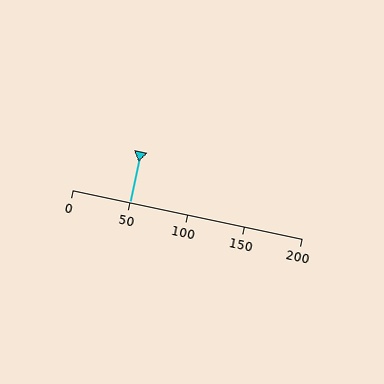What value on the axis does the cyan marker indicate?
The marker indicates approximately 50.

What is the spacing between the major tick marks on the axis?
The major ticks are spaced 50 apart.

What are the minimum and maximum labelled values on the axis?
The axis runs from 0 to 200.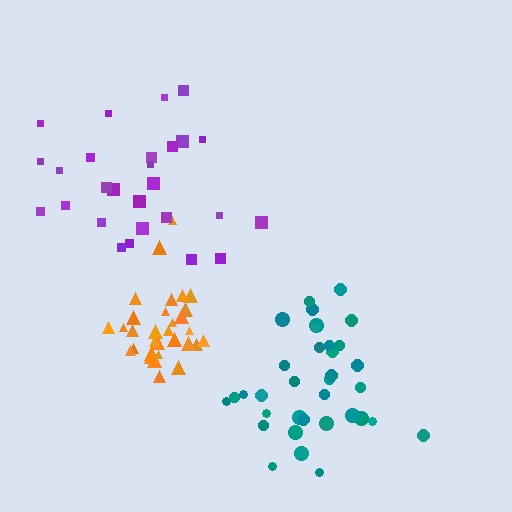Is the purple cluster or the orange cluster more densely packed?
Orange.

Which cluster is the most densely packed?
Orange.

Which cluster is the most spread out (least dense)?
Purple.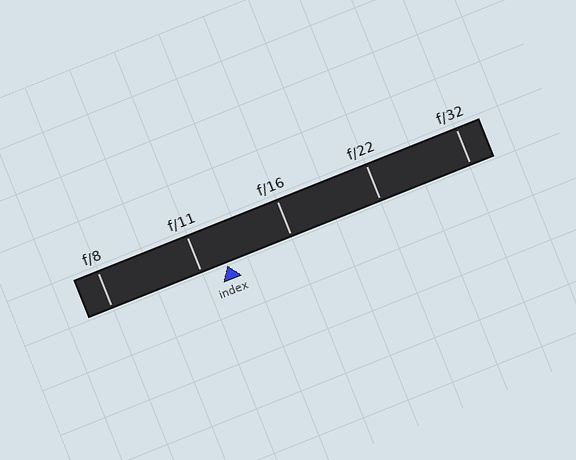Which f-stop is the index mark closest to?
The index mark is closest to f/11.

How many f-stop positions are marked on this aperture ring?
There are 5 f-stop positions marked.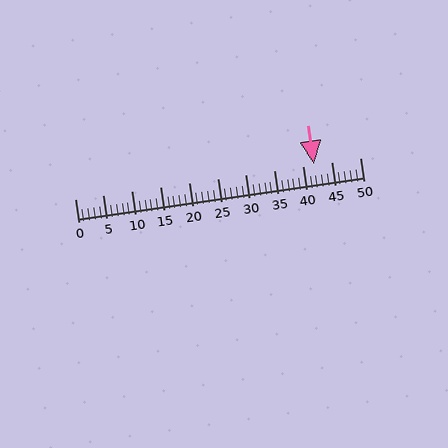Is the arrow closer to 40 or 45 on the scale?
The arrow is closer to 40.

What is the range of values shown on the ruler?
The ruler shows values from 0 to 50.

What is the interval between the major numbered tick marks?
The major tick marks are spaced 5 units apart.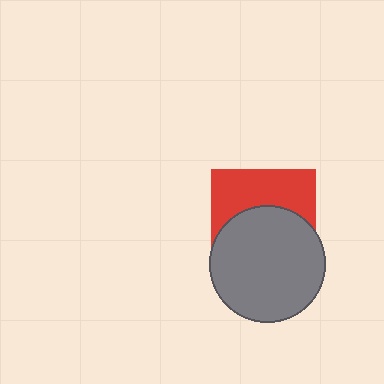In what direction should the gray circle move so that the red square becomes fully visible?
The gray circle should move down. That is the shortest direction to clear the overlap and leave the red square fully visible.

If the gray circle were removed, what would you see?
You would see the complete red square.